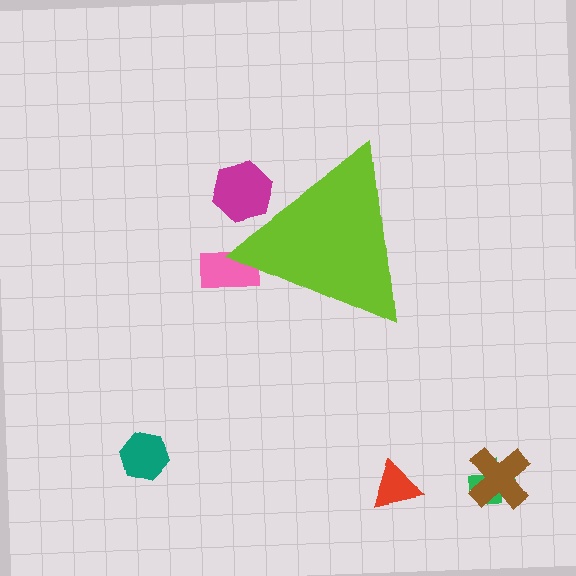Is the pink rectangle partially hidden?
Yes, the pink rectangle is partially hidden behind the lime triangle.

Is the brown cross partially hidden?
No, the brown cross is fully visible.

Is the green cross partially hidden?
No, the green cross is fully visible.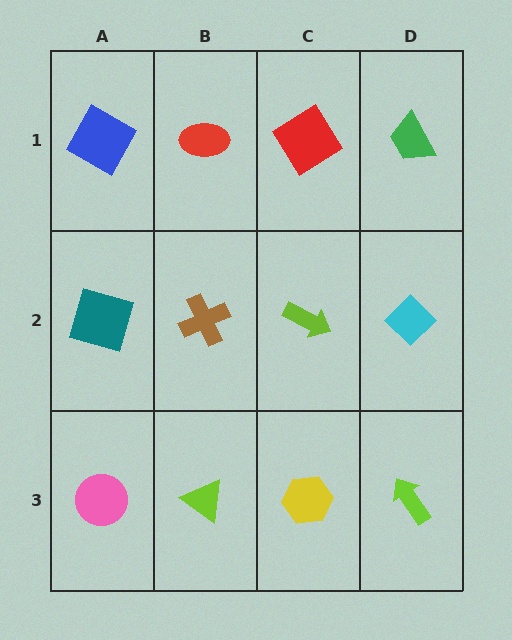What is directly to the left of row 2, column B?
A teal square.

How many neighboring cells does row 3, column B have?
3.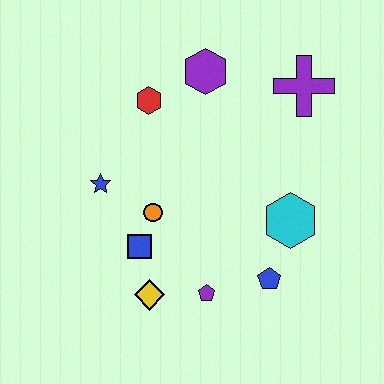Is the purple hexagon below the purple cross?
No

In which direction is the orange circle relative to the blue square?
The orange circle is above the blue square.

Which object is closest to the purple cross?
The purple hexagon is closest to the purple cross.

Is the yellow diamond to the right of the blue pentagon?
No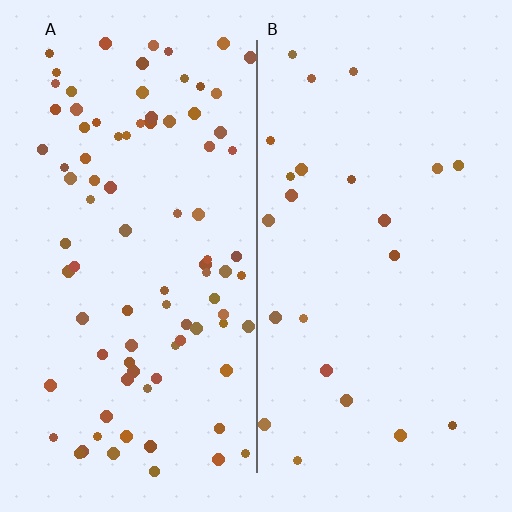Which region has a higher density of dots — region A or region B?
A (the left).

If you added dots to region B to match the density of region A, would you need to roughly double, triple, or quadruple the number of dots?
Approximately quadruple.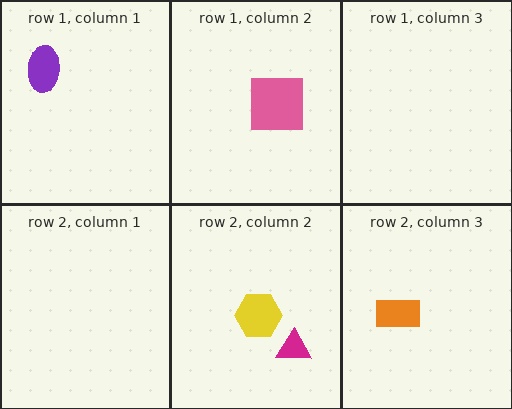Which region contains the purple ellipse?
The row 1, column 1 region.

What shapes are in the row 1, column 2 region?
The pink square.